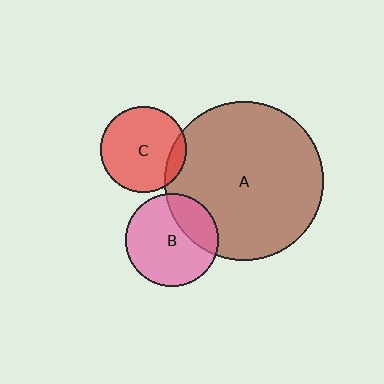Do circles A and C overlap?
Yes.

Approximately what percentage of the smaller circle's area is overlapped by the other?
Approximately 10%.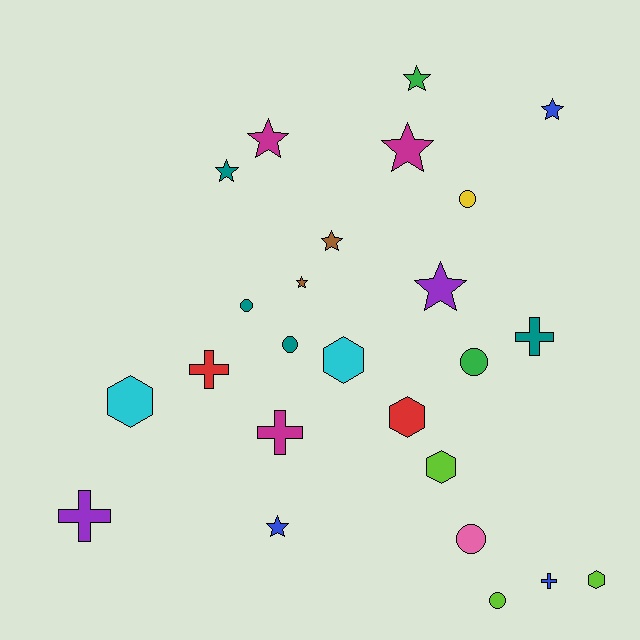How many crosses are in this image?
There are 5 crosses.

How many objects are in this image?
There are 25 objects.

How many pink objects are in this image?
There is 1 pink object.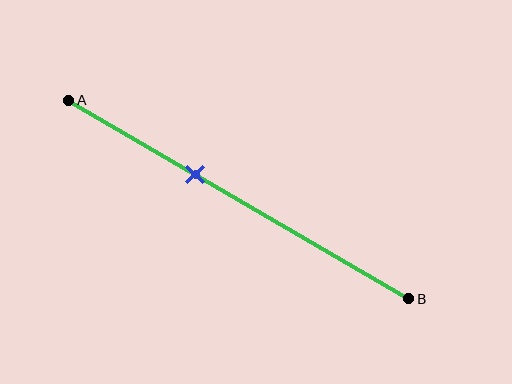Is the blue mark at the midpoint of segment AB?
No, the mark is at about 35% from A, not at the 50% midpoint.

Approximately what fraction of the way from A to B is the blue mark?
The blue mark is approximately 35% of the way from A to B.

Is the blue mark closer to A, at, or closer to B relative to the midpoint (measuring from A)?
The blue mark is closer to point A than the midpoint of segment AB.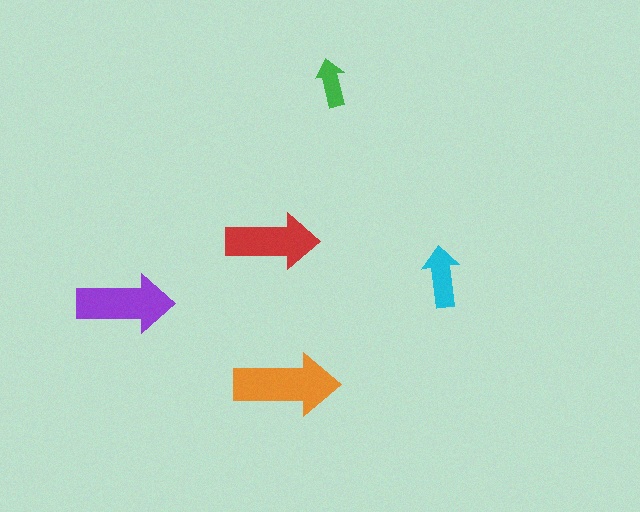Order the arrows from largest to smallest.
the orange one, the purple one, the red one, the cyan one, the green one.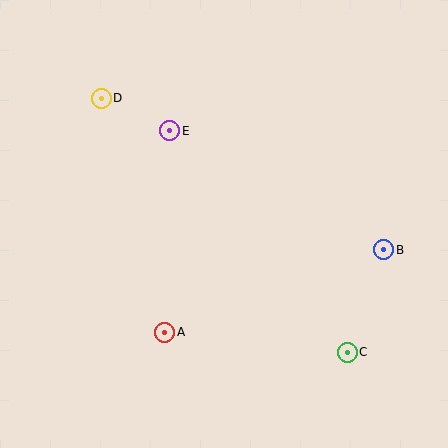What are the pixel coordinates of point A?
Point A is at (165, 332).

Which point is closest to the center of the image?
Point E at (170, 131) is closest to the center.